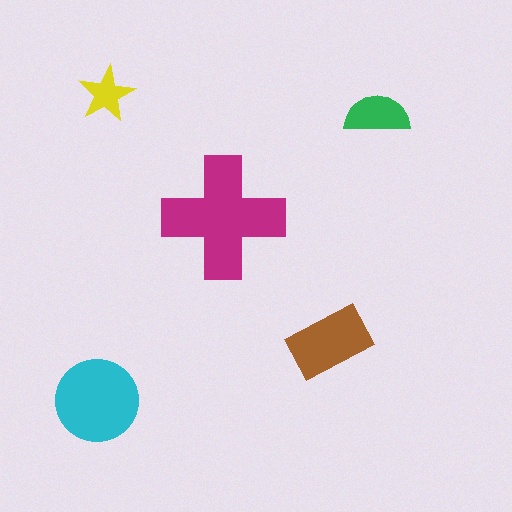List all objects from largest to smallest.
The magenta cross, the cyan circle, the brown rectangle, the green semicircle, the yellow star.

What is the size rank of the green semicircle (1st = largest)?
4th.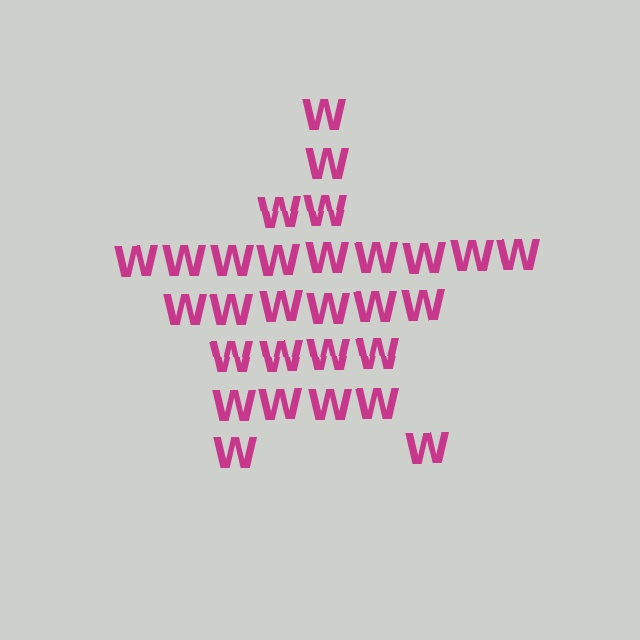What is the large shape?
The large shape is a star.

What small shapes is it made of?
It is made of small letter W's.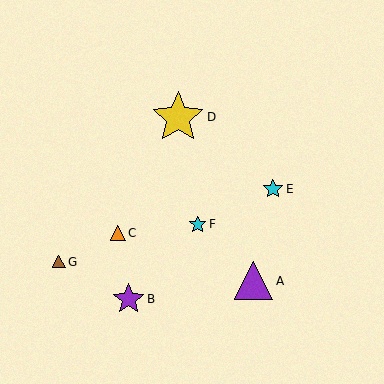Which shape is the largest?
The yellow star (labeled D) is the largest.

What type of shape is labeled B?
Shape B is a purple star.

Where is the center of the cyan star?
The center of the cyan star is at (273, 189).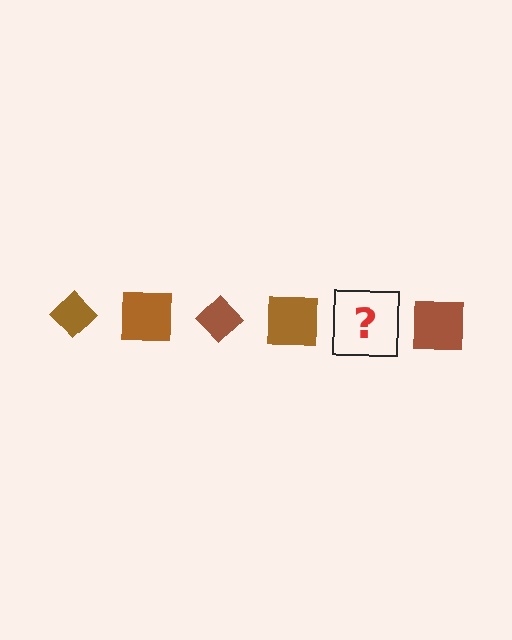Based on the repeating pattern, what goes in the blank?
The blank should be a brown diamond.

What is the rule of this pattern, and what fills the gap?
The rule is that the pattern cycles through diamond, square shapes in brown. The gap should be filled with a brown diamond.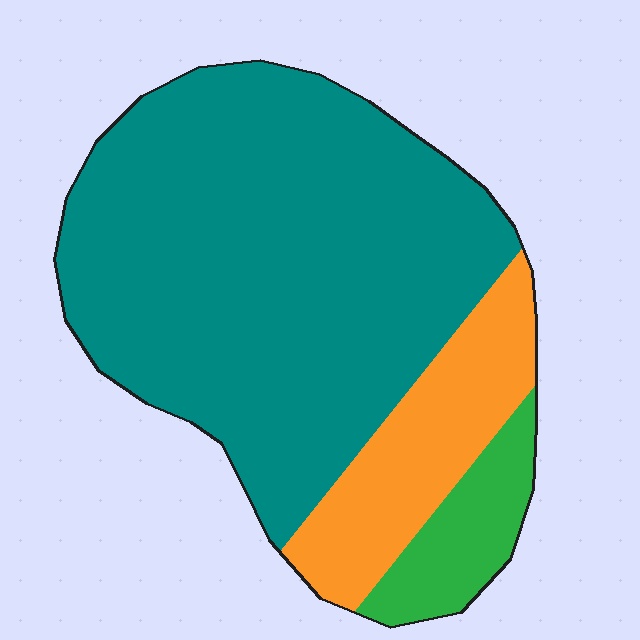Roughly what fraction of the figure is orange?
Orange takes up less than a quarter of the figure.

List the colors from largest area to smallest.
From largest to smallest: teal, orange, green.